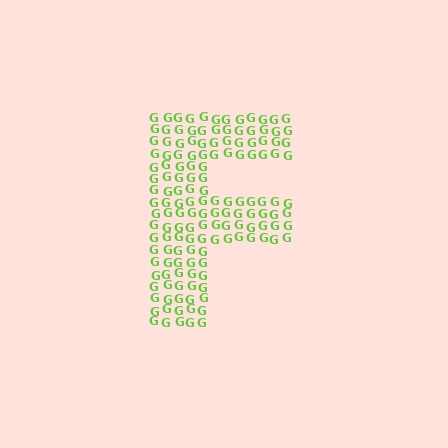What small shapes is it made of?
It is made of small letter G's.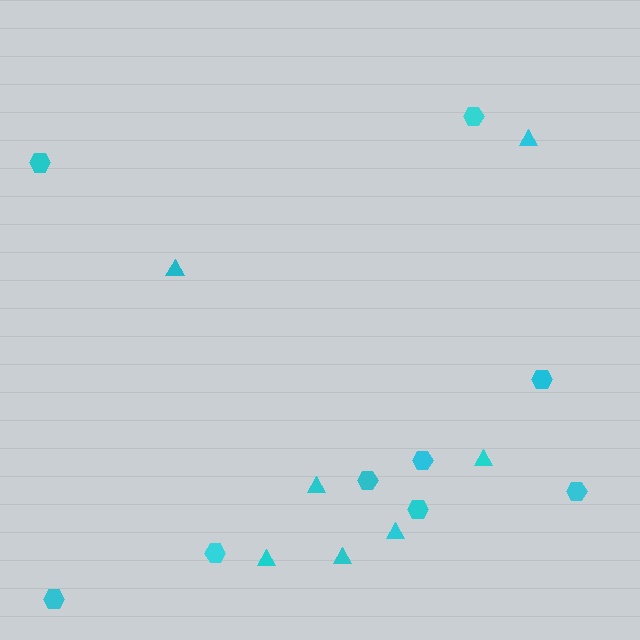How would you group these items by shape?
There are 2 groups: one group of triangles (7) and one group of hexagons (9).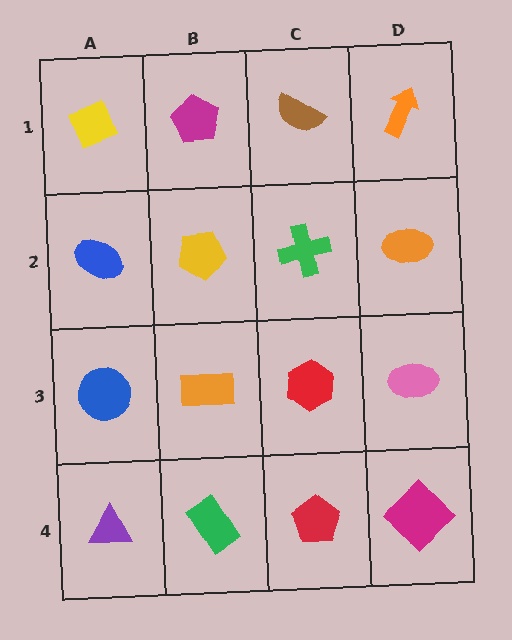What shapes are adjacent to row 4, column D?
A pink ellipse (row 3, column D), a red pentagon (row 4, column C).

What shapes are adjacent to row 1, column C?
A green cross (row 2, column C), a magenta pentagon (row 1, column B), an orange arrow (row 1, column D).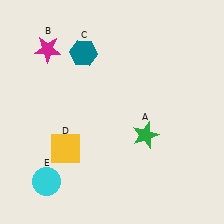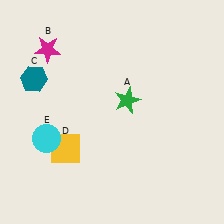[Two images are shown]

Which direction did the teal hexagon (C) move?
The teal hexagon (C) moved left.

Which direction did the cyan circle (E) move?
The cyan circle (E) moved up.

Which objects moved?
The objects that moved are: the green star (A), the teal hexagon (C), the cyan circle (E).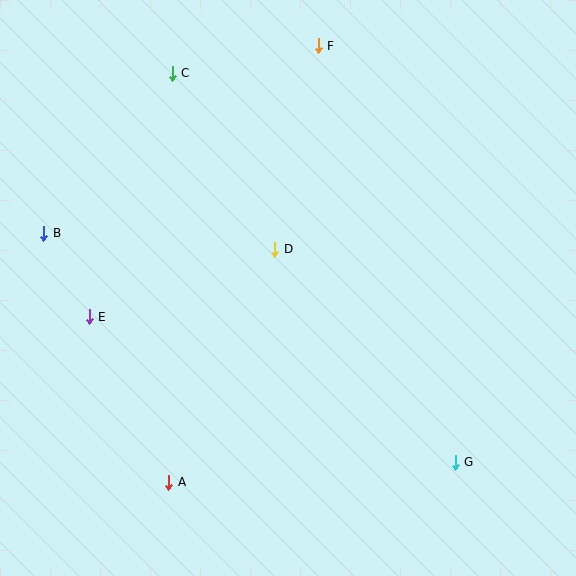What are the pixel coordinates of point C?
Point C is at (172, 73).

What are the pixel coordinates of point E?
Point E is at (89, 317).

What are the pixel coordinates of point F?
Point F is at (318, 46).